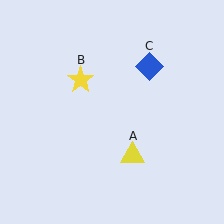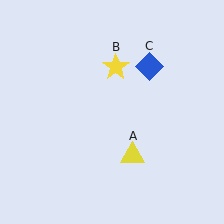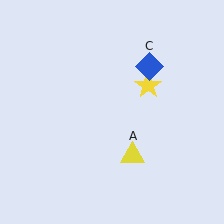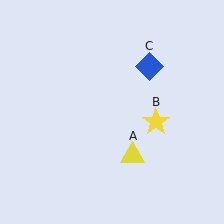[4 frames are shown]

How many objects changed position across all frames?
1 object changed position: yellow star (object B).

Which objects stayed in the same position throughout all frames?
Yellow triangle (object A) and blue diamond (object C) remained stationary.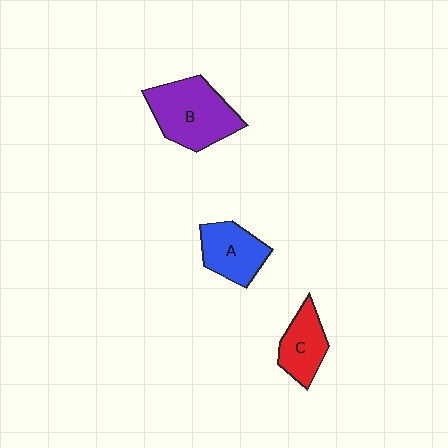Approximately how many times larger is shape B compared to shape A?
Approximately 1.5 times.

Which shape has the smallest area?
Shape C (red).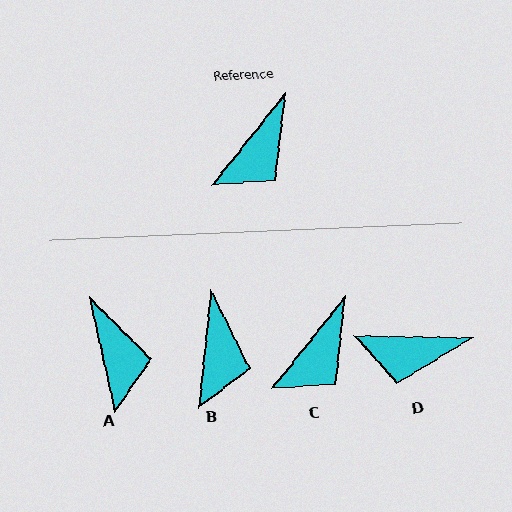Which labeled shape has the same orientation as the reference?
C.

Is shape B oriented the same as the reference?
No, it is off by about 33 degrees.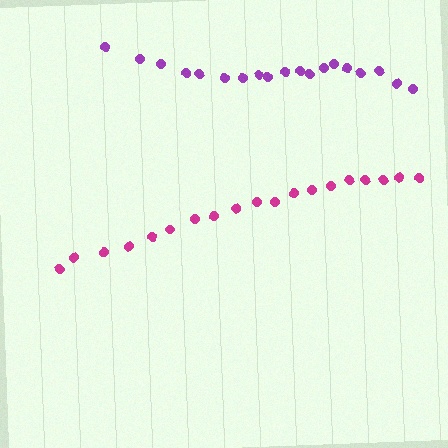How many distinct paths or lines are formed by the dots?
There are 2 distinct paths.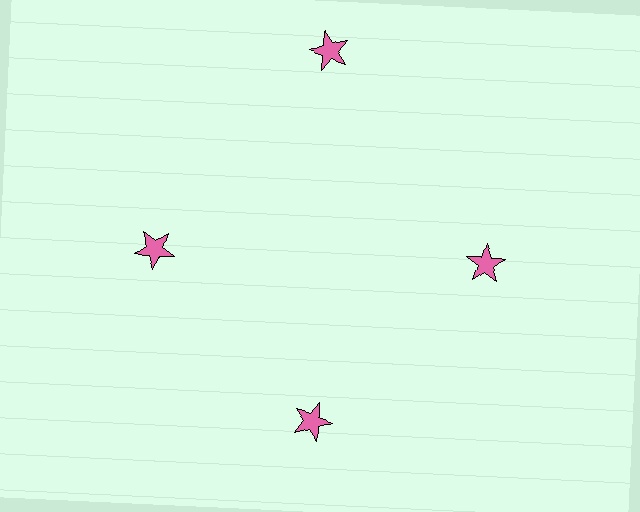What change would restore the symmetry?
The symmetry would be restored by moving it inward, back onto the ring so that all 4 stars sit at equal angles and equal distance from the center.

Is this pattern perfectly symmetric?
No. The 4 pink stars are arranged in a ring, but one element near the 12 o'clock position is pushed outward from the center, breaking the 4-fold rotational symmetry.